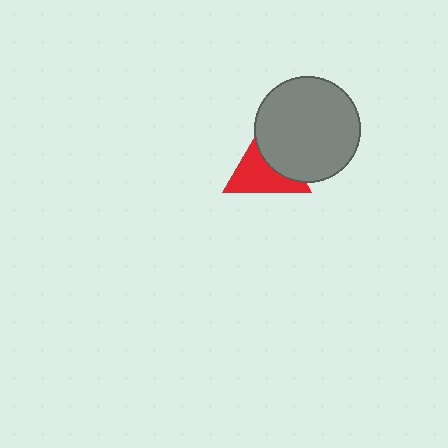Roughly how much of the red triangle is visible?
About half of it is visible (roughly 59%).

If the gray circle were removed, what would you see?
You would see the complete red triangle.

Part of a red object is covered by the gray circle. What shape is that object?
It is a triangle.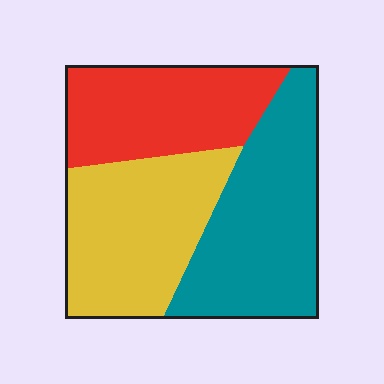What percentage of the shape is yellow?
Yellow covers about 35% of the shape.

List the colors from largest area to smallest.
From largest to smallest: teal, yellow, red.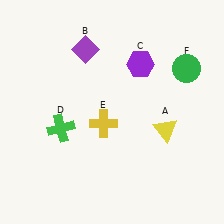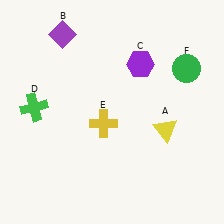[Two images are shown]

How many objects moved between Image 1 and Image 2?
2 objects moved between the two images.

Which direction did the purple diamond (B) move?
The purple diamond (B) moved left.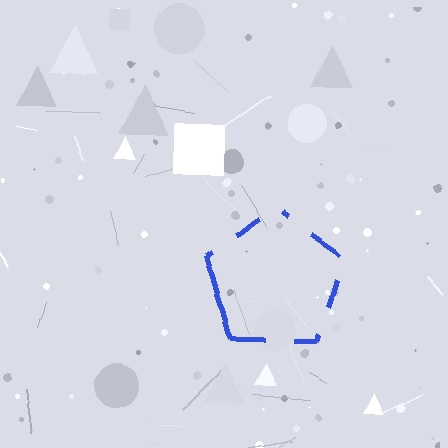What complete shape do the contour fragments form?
The contour fragments form a pentagon.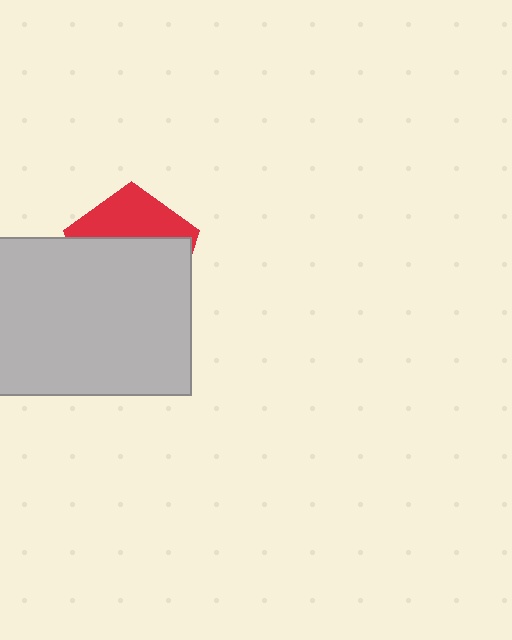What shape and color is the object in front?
The object in front is a light gray rectangle.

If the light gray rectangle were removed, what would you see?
You would see the complete red pentagon.